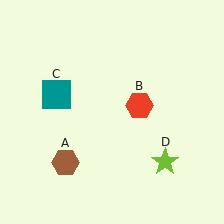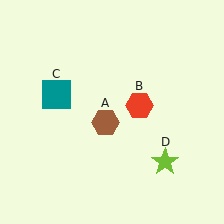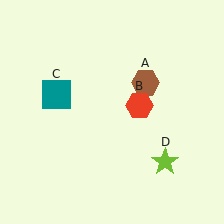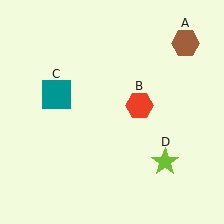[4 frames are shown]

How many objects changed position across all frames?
1 object changed position: brown hexagon (object A).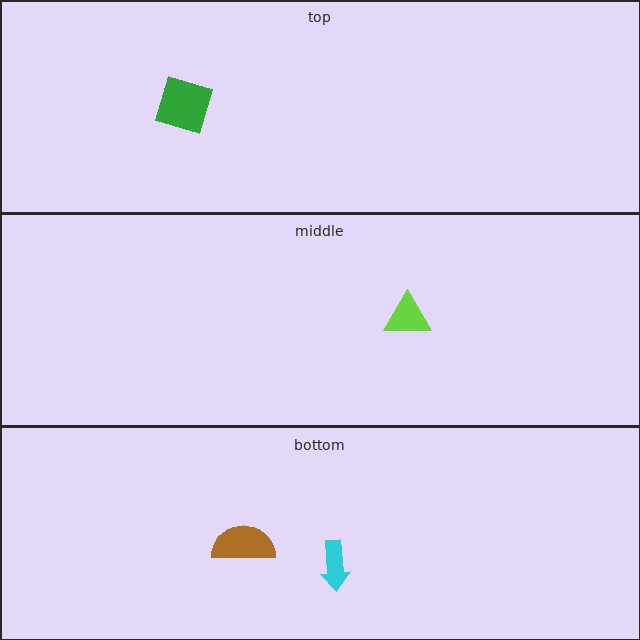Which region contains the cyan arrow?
The bottom region.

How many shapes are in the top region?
1.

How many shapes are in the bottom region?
2.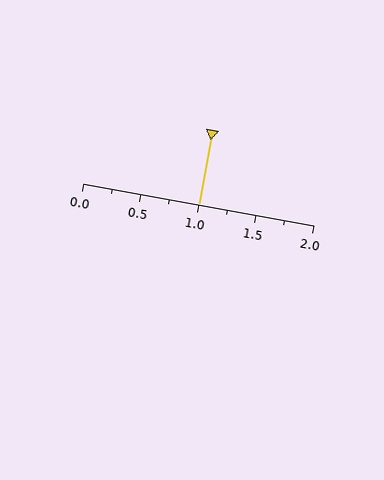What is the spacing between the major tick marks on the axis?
The major ticks are spaced 0.5 apart.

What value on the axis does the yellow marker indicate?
The marker indicates approximately 1.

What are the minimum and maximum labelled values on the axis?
The axis runs from 0.0 to 2.0.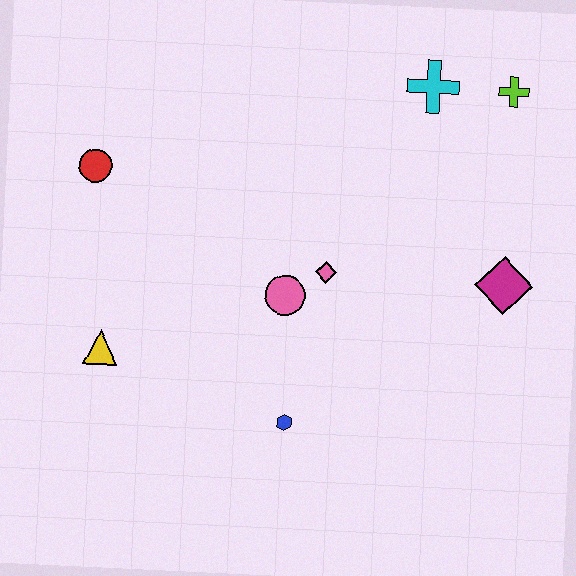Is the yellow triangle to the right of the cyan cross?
No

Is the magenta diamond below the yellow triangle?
No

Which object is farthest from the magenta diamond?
The red circle is farthest from the magenta diamond.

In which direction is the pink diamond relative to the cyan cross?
The pink diamond is below the cyan cross.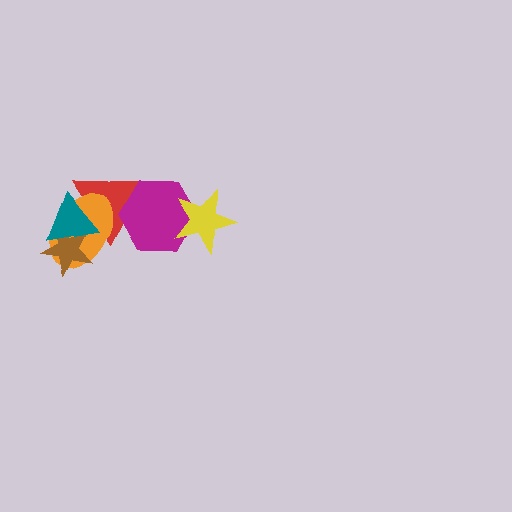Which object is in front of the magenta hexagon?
The yellow star is in front of the magenta hexagon.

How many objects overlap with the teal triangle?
3 objects overlap with the teal triangle.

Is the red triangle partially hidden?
Yes, it is partially covered by another shape.